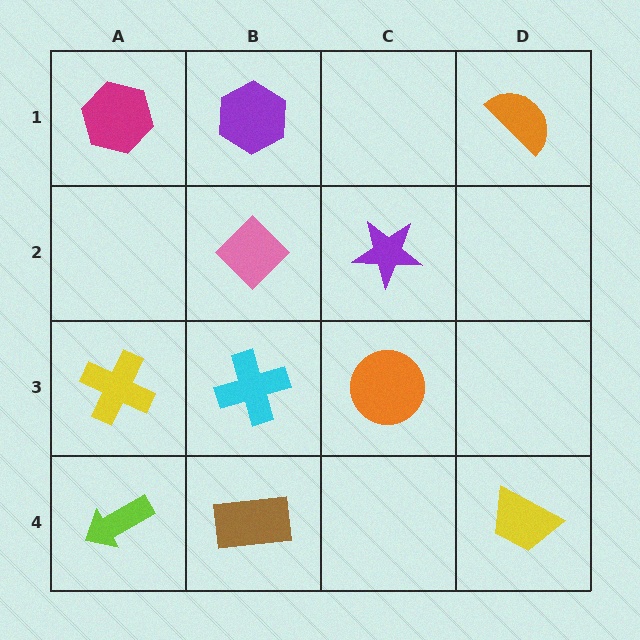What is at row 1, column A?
A magenta hexagon.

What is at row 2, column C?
A purple star.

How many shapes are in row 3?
3 shapes.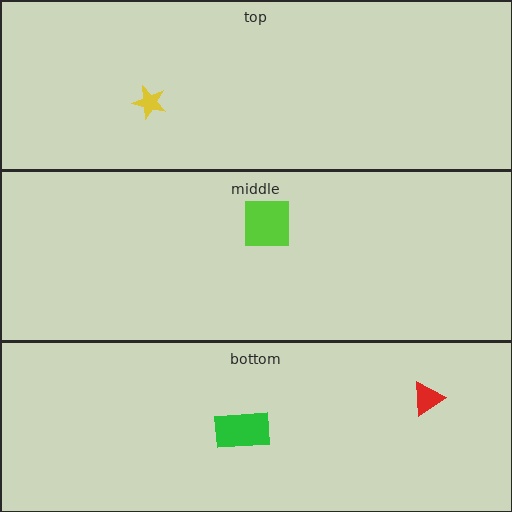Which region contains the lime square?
The middle region.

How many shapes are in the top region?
1.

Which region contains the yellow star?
The top region.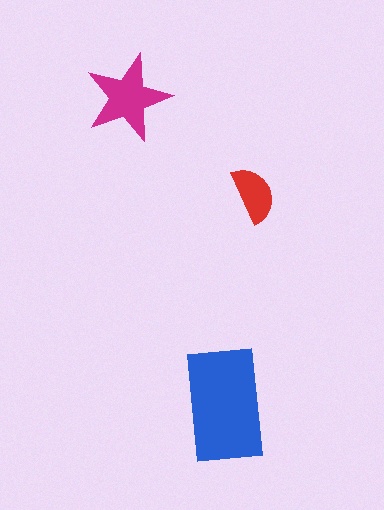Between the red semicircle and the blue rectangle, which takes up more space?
The blue rectangle.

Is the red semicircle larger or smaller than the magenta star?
Smaller.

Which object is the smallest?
The red semicircle.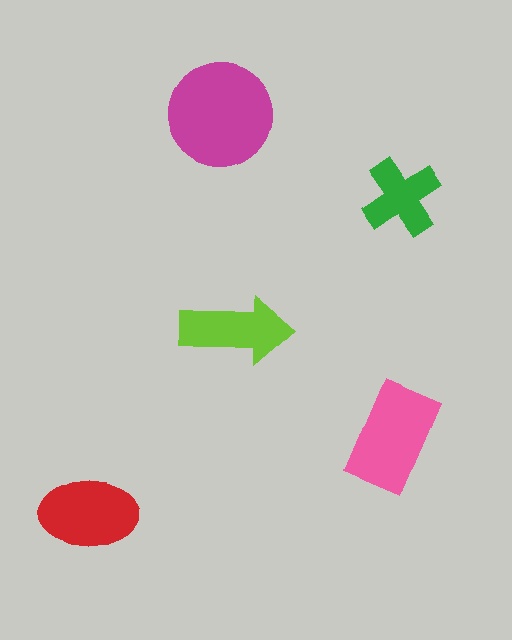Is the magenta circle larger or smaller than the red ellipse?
Larger.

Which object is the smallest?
The green cross.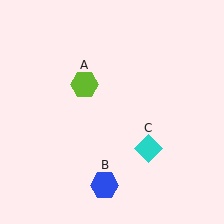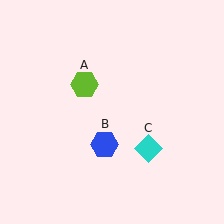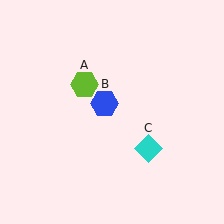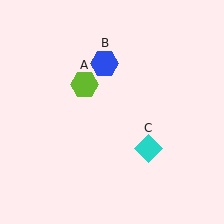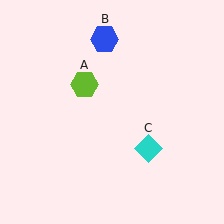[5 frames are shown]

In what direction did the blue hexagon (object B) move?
The blue hexagon (object B) moved up.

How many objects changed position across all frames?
1 object changed position: blue hexagon (object B).